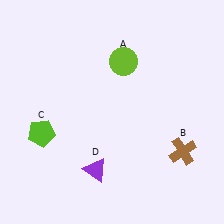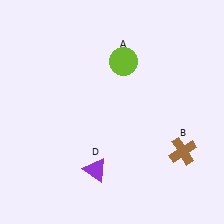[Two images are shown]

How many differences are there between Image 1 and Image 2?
There is 1 difference between the two images.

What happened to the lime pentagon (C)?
The lime pentagon (C) was removed in Image 2. It was in the bottom-left area of Image 1.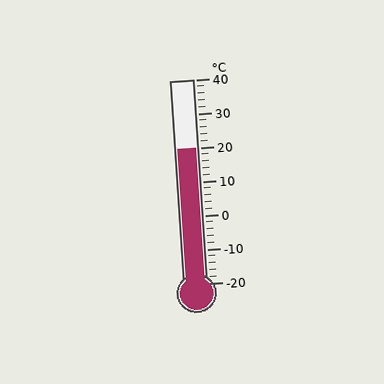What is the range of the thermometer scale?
The thermometer scale ranges from -20°C to 40°C.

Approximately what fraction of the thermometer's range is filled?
The thermometer is filled to approximately 65% of its range.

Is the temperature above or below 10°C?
The temperature is above 10°C.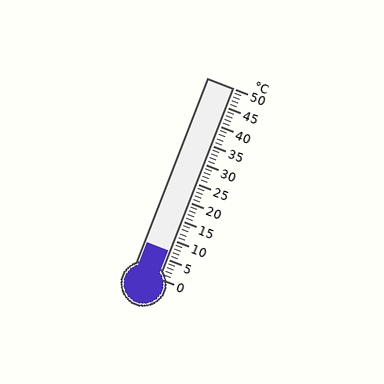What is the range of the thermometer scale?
The thermometer scale ranges from 0°C to 50°C.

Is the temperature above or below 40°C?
The temperature is below 40°C.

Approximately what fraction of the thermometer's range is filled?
The thermometer is filled to approximately 15% of its range.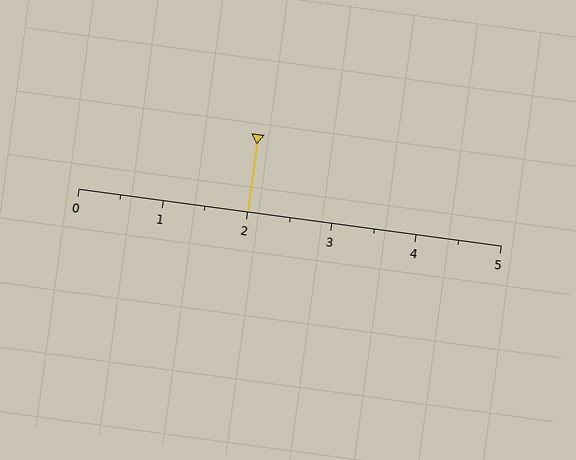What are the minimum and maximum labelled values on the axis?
The axis runs from 0 to 5.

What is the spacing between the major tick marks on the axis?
The major ticks are spaced 1 apart.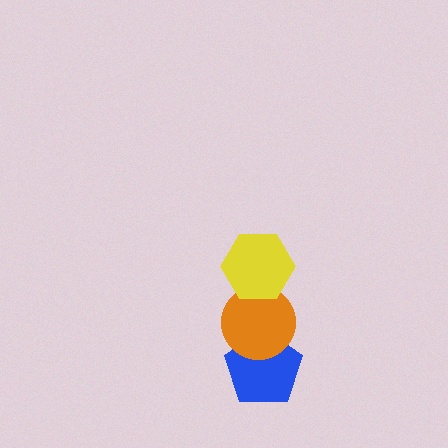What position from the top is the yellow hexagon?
The yellow hexagon is 1st from the top.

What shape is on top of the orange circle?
The yellow hexagon is on top of the orange circle.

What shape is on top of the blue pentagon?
The orange circle is on top of the blue pentagon.